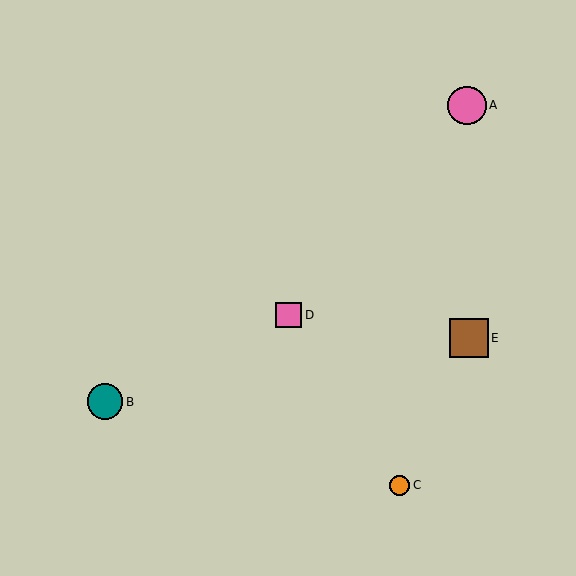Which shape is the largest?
The brown square (labeled E) is the largest.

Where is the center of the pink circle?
The center of the pink circle is at (467, 105).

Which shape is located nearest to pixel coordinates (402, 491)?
The orange circle (labeled C) at (400, 485) is nearest to that location.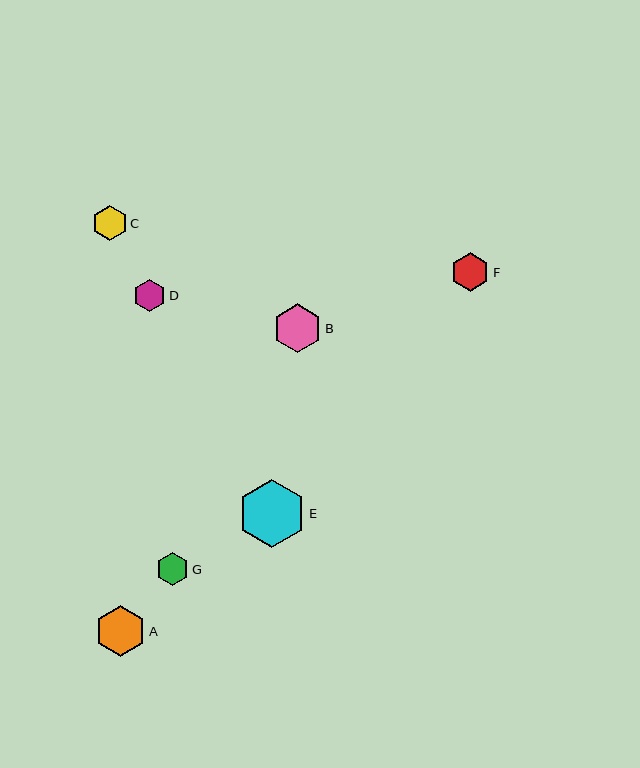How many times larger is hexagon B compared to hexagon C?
Hexagon B is approximately 1.4 times the size of hexagon C.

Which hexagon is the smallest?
Hexagon D is the smallest with a size of approximately 33 pixels.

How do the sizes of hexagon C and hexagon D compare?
Hexagon C and hexagon D are approximately the same size.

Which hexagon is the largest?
Hexagon E is the largest with a size of approximately 68 pixels.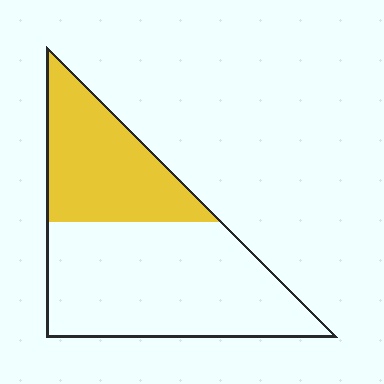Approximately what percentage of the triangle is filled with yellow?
Approximately 35%.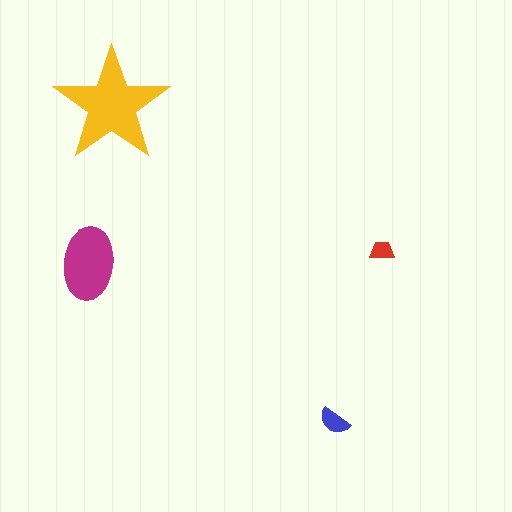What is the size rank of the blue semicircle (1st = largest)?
3rd.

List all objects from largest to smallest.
The yellow star, the magenta ellipse, the blue semicircle, the red trapezoid.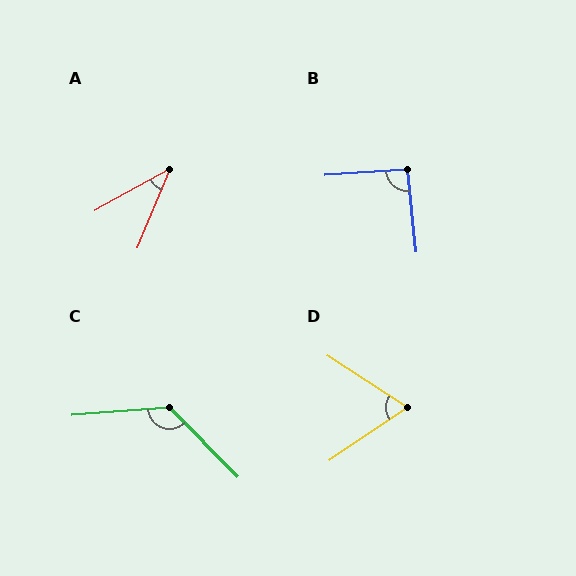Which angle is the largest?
C, at approximately 131 degrees.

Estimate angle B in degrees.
Approximately 92 degrees.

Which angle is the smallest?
A, at approximately 39 degrees.